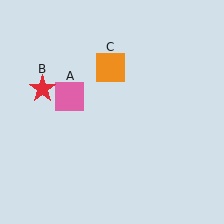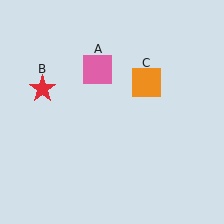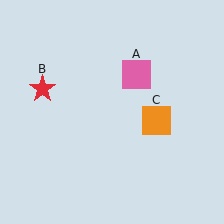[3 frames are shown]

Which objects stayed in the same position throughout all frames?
Red star (object B) remained stationary.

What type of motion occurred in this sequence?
The pink square (object A), orange square (object C) rotated clockwise around the center of the scene.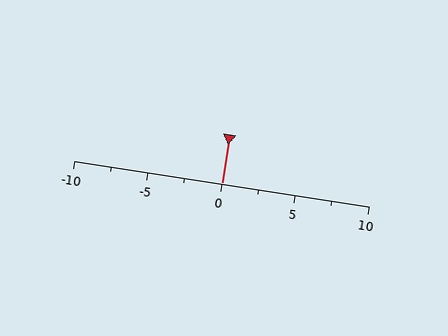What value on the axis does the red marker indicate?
The marker indicates approximately 0.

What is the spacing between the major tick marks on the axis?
The major ticks are spaced 5 apart.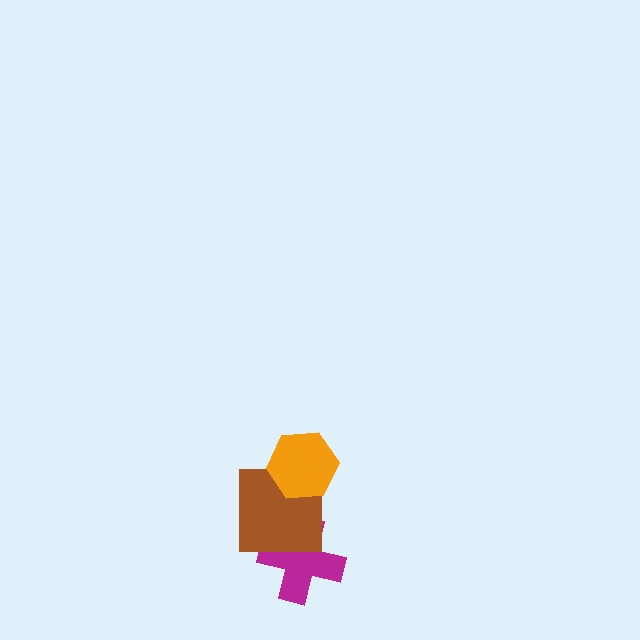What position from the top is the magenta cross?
The magenta cross is 3rd from the top.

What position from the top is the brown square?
The brown square is 2nd from the top.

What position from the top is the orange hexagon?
The orange hexagon is 1st from the top.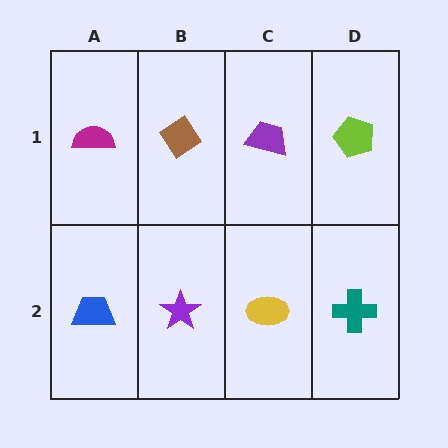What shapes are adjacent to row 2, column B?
A brown diamond (row 1, column B), a blue trapezoid (row 2, column A), a yellow ellipse (row 2, column C).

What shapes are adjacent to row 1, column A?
A blue trapezoid (row 2, column A), a brown diamond (row 1, column B).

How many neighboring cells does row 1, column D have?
2.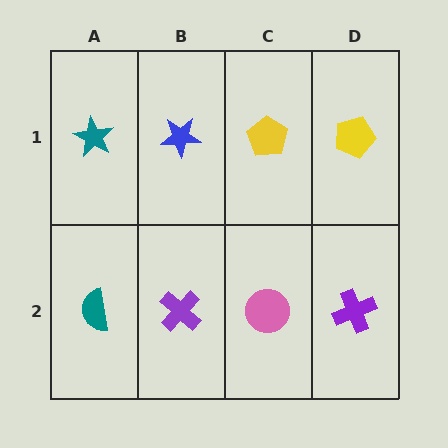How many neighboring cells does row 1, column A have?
2.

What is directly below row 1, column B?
A purple cross.